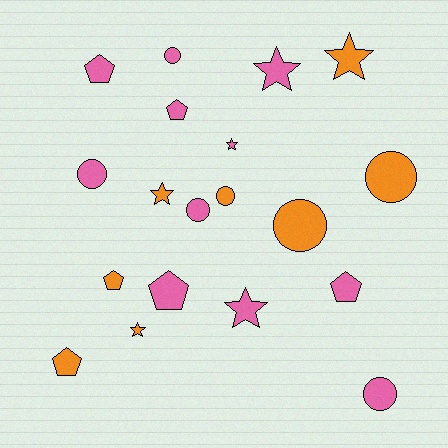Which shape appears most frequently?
Circle, with 7 objects.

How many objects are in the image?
There are 19 objects.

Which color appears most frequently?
Pink, with 11 objects.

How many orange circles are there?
There are 3 orange circles.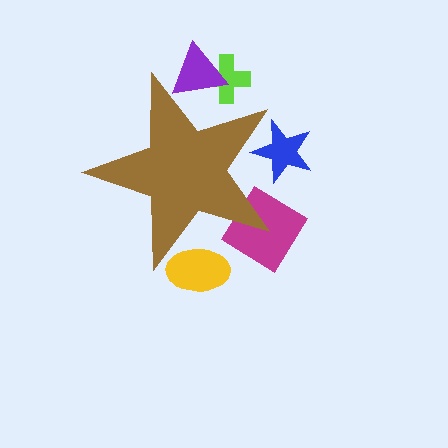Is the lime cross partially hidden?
Yes, the lime cross is partially hidden behind the brown star.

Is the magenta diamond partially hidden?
Yes, the magenta diamond is partially hidden behind the brown star.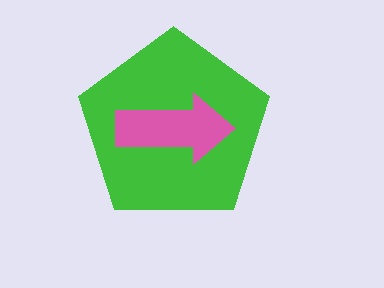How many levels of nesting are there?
2.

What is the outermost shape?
The green pentagon.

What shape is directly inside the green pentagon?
The pink arrow.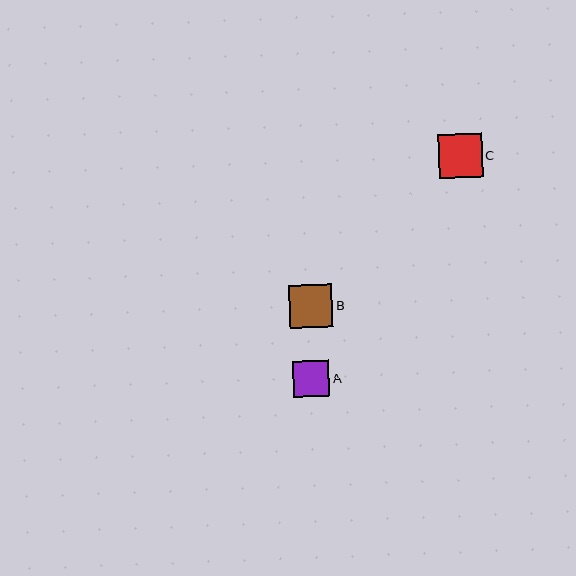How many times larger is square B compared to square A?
Square B is approximately 1.2 times the size of square A.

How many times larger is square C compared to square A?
Square C is approximately 1.2 times the size of square A.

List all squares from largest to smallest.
From largest to smallest: C, B, A.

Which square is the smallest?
Square A is the smallest with a size of approximately 36 pixels.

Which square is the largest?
Square C is the largest with a size of approximately 44 pixels.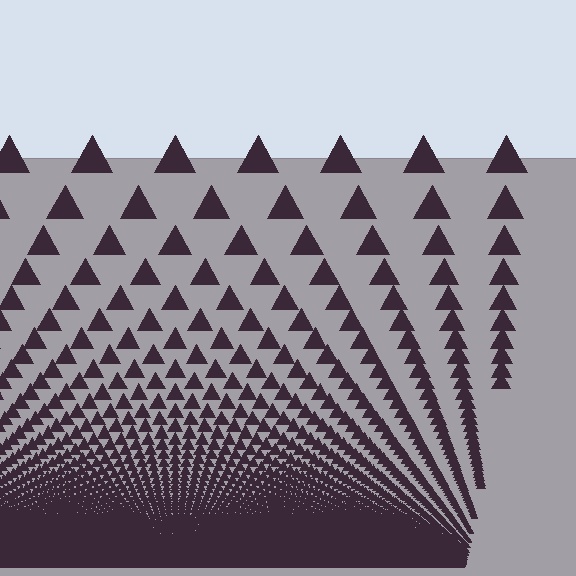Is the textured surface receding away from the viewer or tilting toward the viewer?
The surface appears to tilt toward the viewer. Texture elements get larger and sparser toward the top.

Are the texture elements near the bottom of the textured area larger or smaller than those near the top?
Smaller. The gradient is inverted — elements near the bottom are smaller and denser.